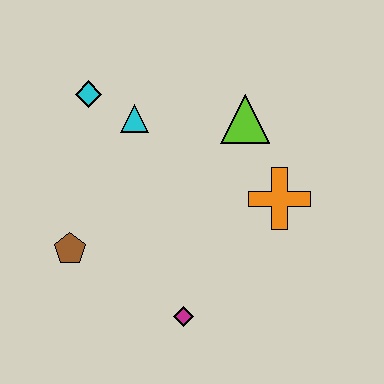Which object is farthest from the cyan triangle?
The magenta diamond is farthest from the cyan triangle.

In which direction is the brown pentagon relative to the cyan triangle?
The brown pentagon is below the cyan triangle.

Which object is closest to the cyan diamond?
The cyan triangle is closest to the cyan diamond.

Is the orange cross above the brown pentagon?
Yes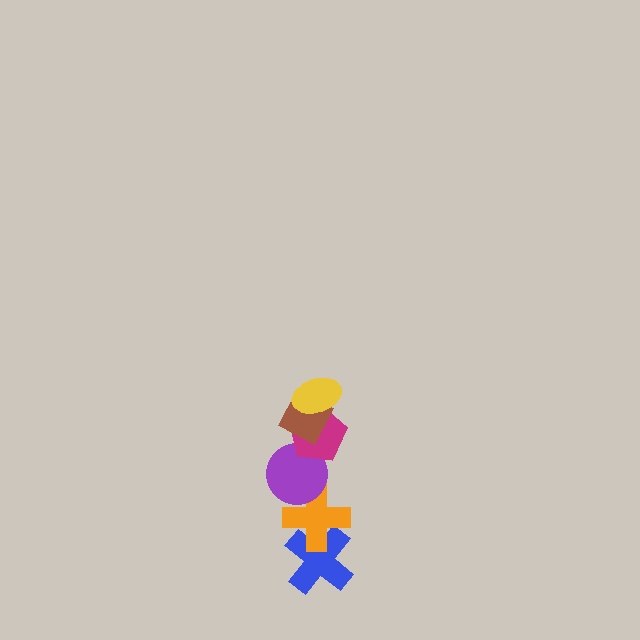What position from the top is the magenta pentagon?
The magenta pentagon is 3rd from the top.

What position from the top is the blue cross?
The blue cross is 6th from the top.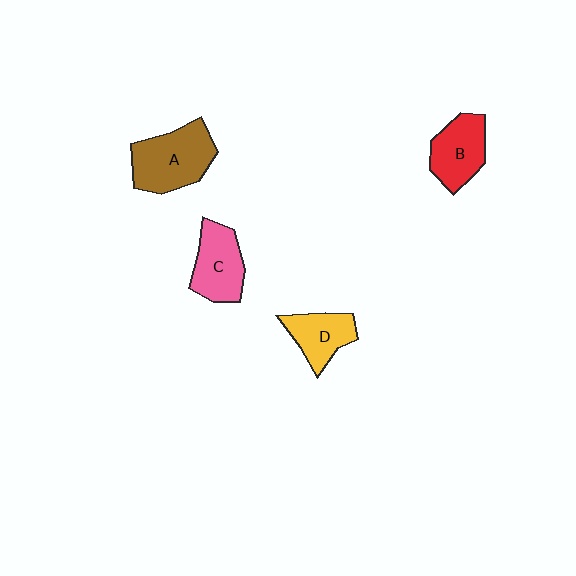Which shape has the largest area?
Shape A (brown).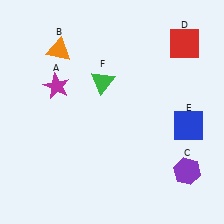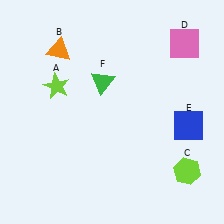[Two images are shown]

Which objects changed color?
A changed from magenta to lime. C changed from purple to lime. D changed from red to pink.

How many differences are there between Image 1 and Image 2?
There are 3 differences between the two images.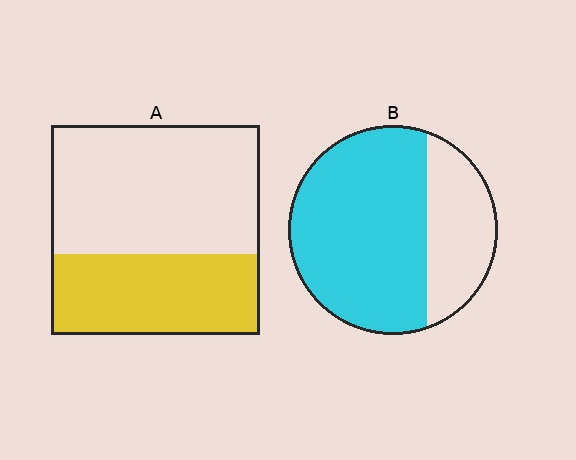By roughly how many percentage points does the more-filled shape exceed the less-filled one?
By roughly 30 percentage points (B over A).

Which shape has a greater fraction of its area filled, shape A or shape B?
Shape B.